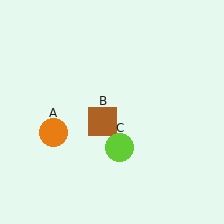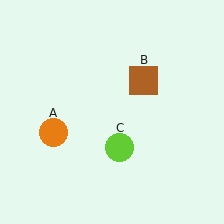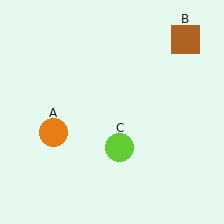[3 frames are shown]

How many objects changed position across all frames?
1 object changed position: brown square (object B).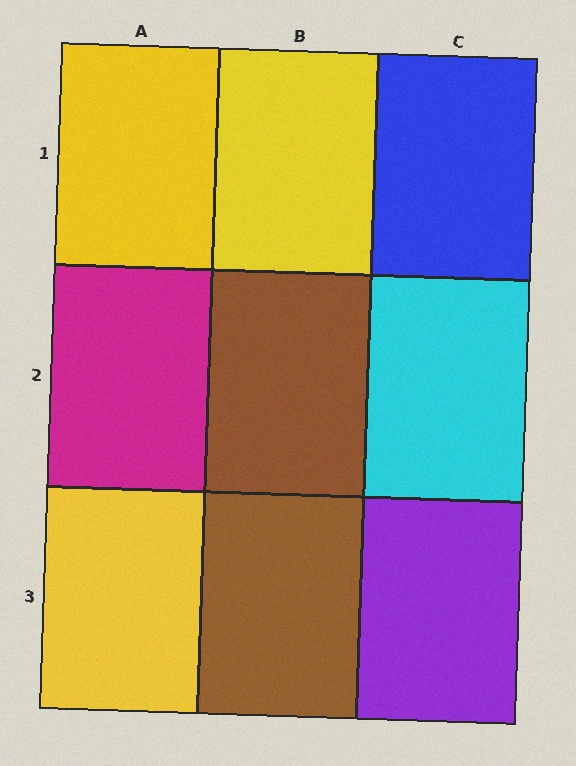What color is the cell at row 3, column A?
Yellow.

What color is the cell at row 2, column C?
Cyan.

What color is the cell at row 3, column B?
Brown.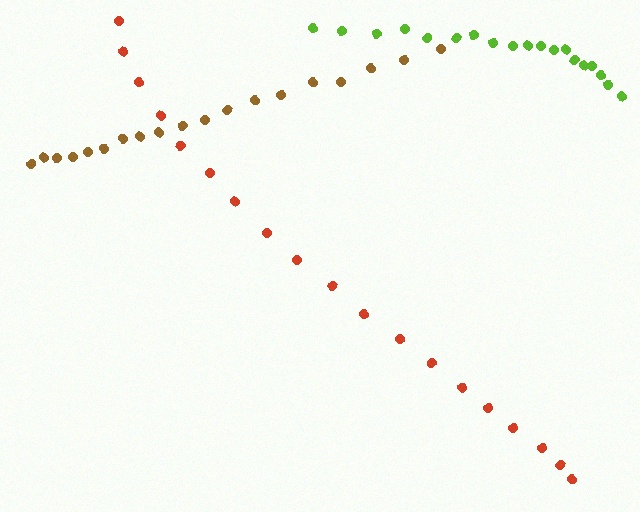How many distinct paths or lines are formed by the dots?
There are 3 distinct paths.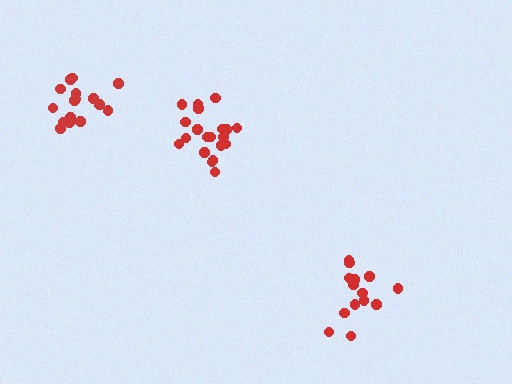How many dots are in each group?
Group 1: 14 dots, Group 2: 16 dots, Group 3: 20 dots (50 total).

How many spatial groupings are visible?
There are 3 spatial groupings.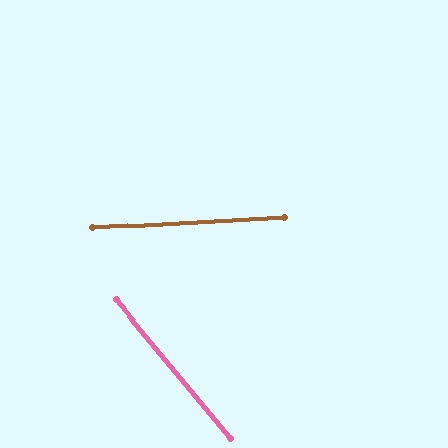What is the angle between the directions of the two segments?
Approximately 54 degrees.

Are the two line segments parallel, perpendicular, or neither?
Neither parallel nor perpendicular — they differ by about 54°.